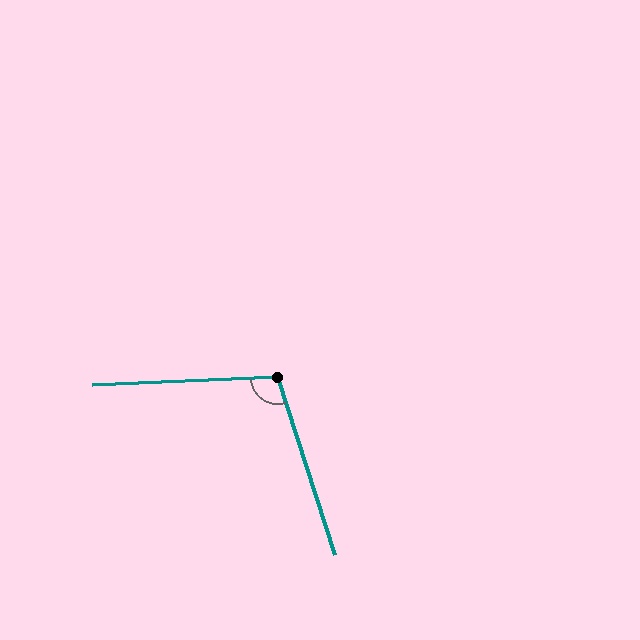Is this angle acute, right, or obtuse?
It is obtuse.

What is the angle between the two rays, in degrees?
Approximately 105 degrees.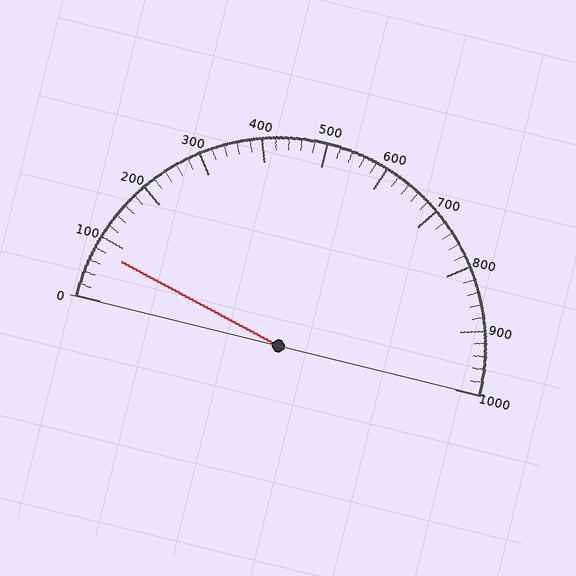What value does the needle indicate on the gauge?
The needle indicates approximately 80.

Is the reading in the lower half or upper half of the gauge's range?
The reading is in the lower half of the range (0 to 1000).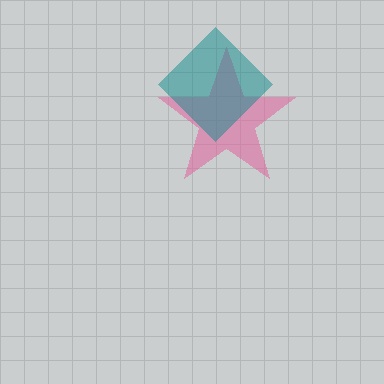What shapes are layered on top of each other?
The layered shapes are: a pink star, a teal diamond.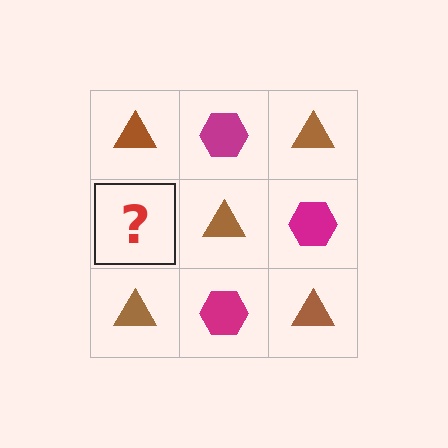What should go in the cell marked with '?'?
The missing cell should contain a magenta hexagon.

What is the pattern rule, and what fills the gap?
The rule is that it alternates brown triangle and magenta hexagon in a checkerboard pattern. The gap should be filled with a magenta hexagon.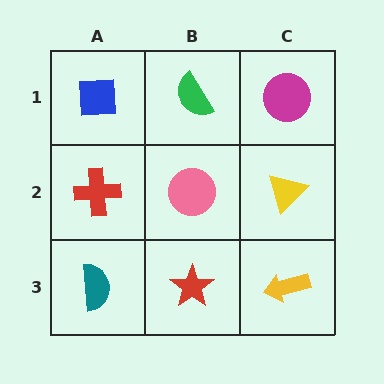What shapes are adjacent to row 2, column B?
A green semicircle (row 1, column B), a red star (row 3, column B), a red cross (row 2, column A), a yellow triangle (row 2, column C).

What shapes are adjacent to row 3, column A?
A red cross (row 2, column A), a red star (row 3, column B).